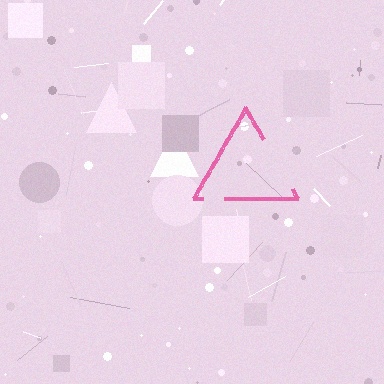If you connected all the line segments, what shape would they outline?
They would outline a triangle.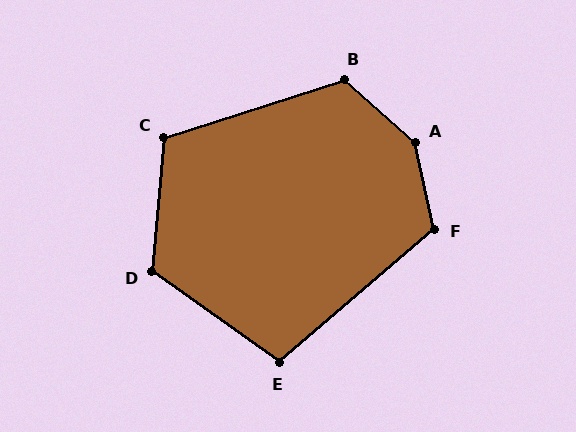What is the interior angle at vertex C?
Approximately 113 degrees (obtuse).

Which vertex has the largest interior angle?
A, at approximately 144 degrees.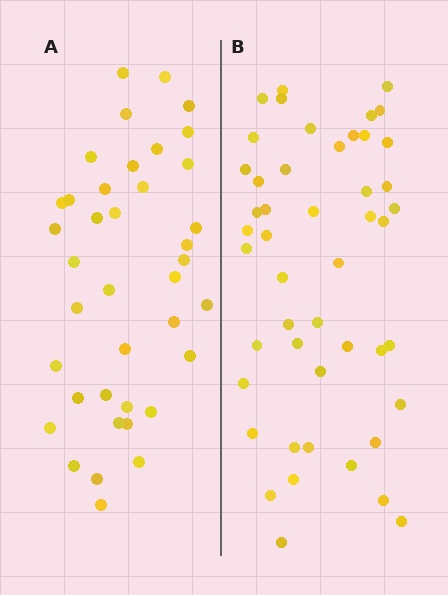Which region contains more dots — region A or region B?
Region B (the right region) has more dots.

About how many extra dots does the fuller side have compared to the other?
Region B has roughly 8 or so more dots than region A.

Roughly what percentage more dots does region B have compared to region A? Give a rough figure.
About 25% more.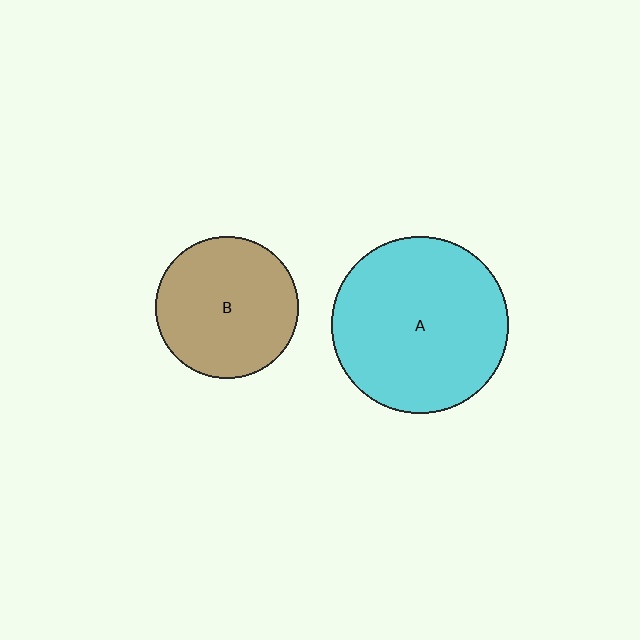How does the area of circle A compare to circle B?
Approximately 1.5 times.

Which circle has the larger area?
Circle A (cyan).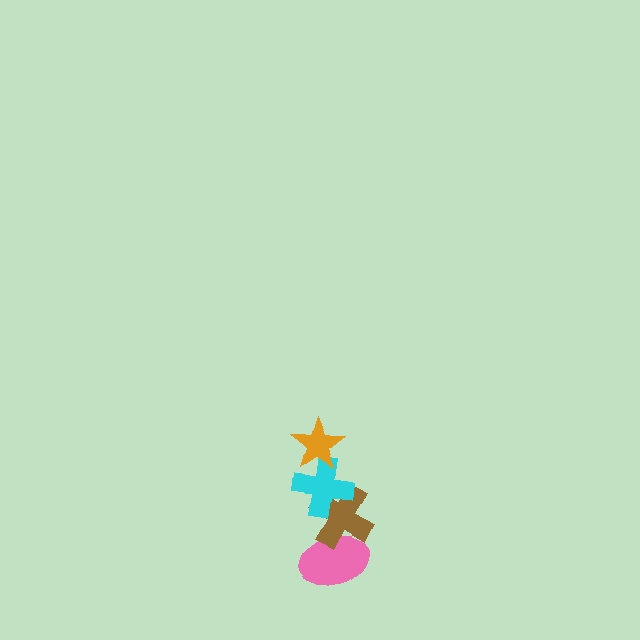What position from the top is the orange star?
The orange star is 1st from the top.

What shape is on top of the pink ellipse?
The brown cross is on top of the pink ellipse.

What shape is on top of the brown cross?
The cyan cross is on top of the brown cross.